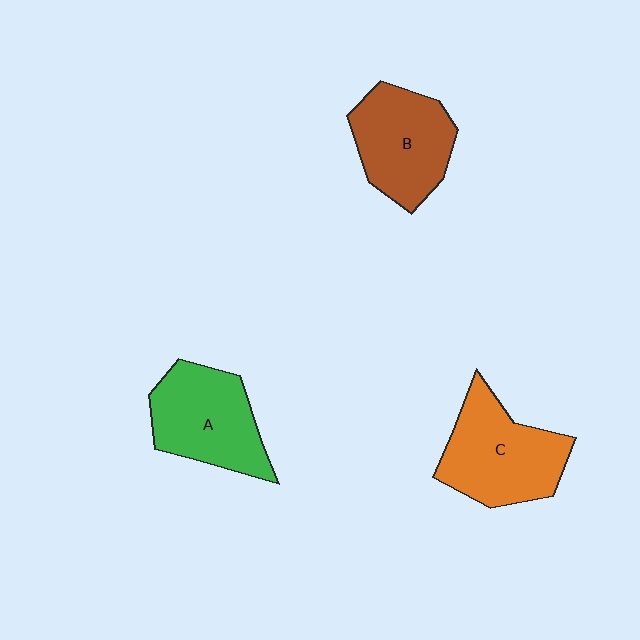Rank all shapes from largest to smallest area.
From largest to smallest: C (orange), A (green), B (brown).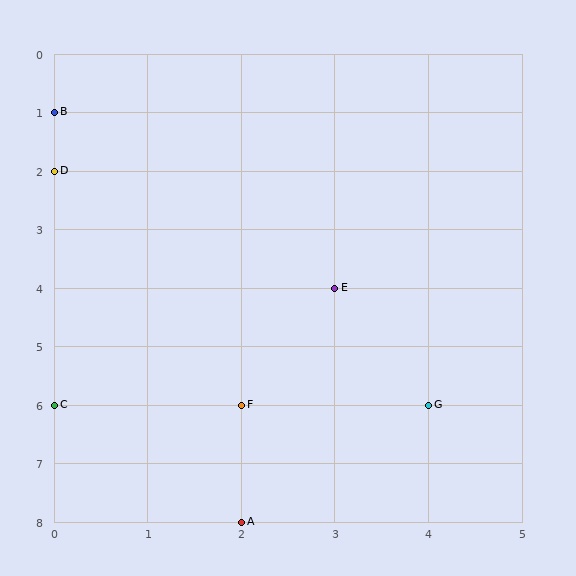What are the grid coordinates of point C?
Point C is at grid coordinates (0, 6).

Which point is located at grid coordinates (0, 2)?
Point D is at (0, 2).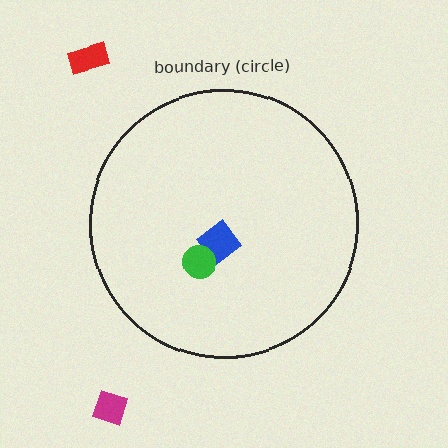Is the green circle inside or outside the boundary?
Inside.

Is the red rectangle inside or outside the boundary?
Outside.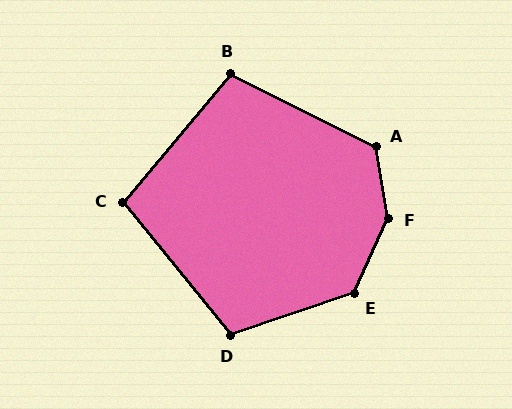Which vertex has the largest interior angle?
F, at approximately 146 degrees.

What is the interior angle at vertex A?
Approximately 126 degrees (obtuse).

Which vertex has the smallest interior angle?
C, at approximately 101 degrees.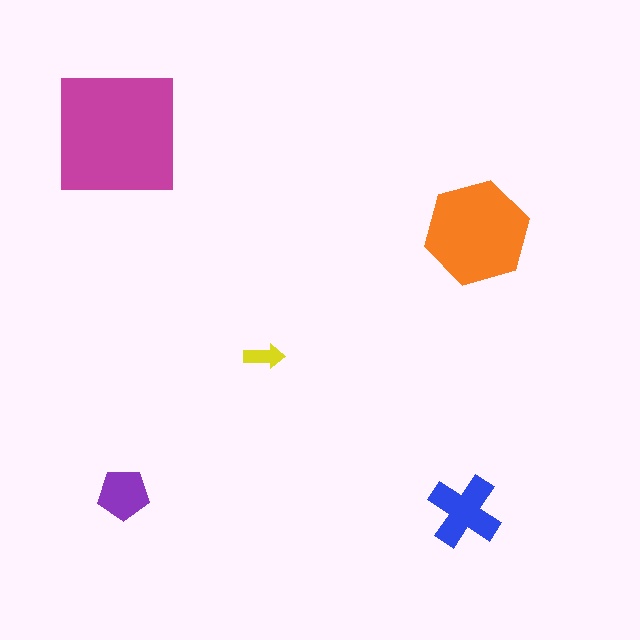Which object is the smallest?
The yellow arrow.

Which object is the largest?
The magenta square.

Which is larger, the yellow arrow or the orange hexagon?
The orange hexagon.